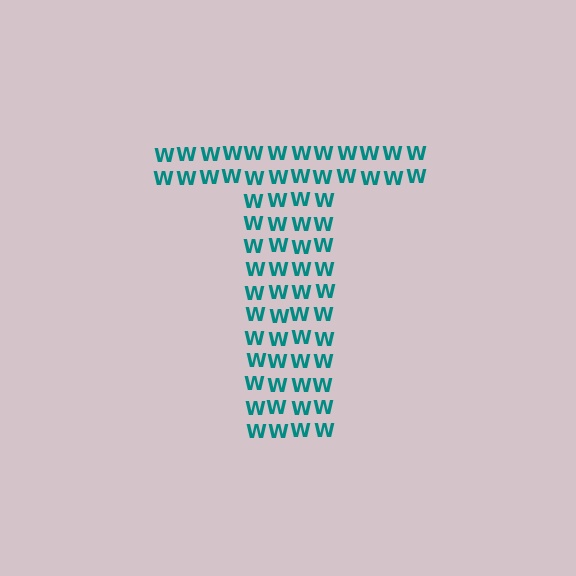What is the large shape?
The large shape is the letter T.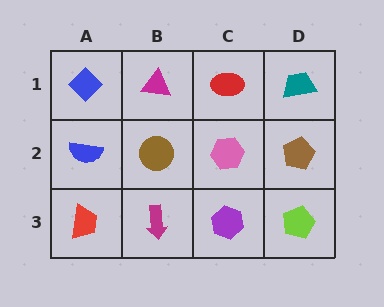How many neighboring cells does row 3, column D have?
2.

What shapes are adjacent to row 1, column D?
A brown pentagon (row 2, column D), a red ellipse (row 1, column C).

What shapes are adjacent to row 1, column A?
A blue semicircle (row 2, column A), a magenta triangle (row 1, column B).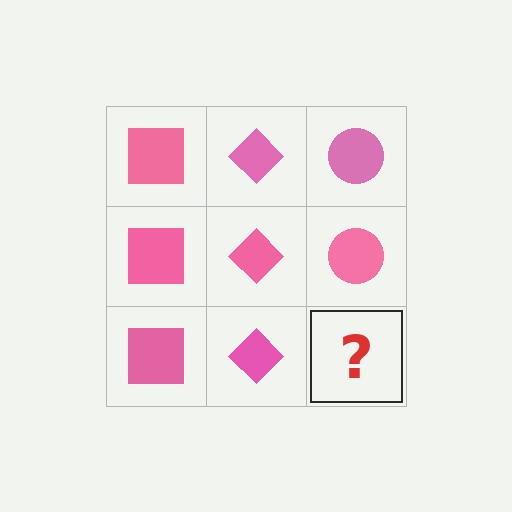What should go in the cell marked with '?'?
The missing cell should contain a pink circle.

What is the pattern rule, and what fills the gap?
The rule is that each column has a consistent shape. The gap should be filled with a pink circle.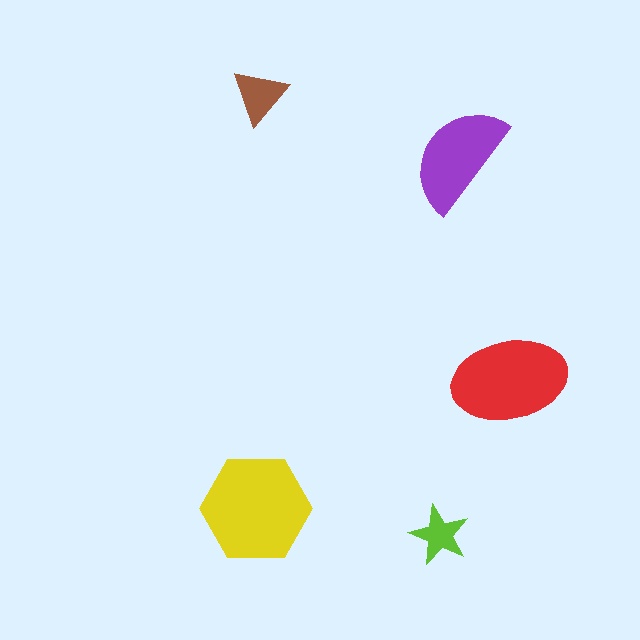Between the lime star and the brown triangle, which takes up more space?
The brown triangle.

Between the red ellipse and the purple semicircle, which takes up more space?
The red ellipse.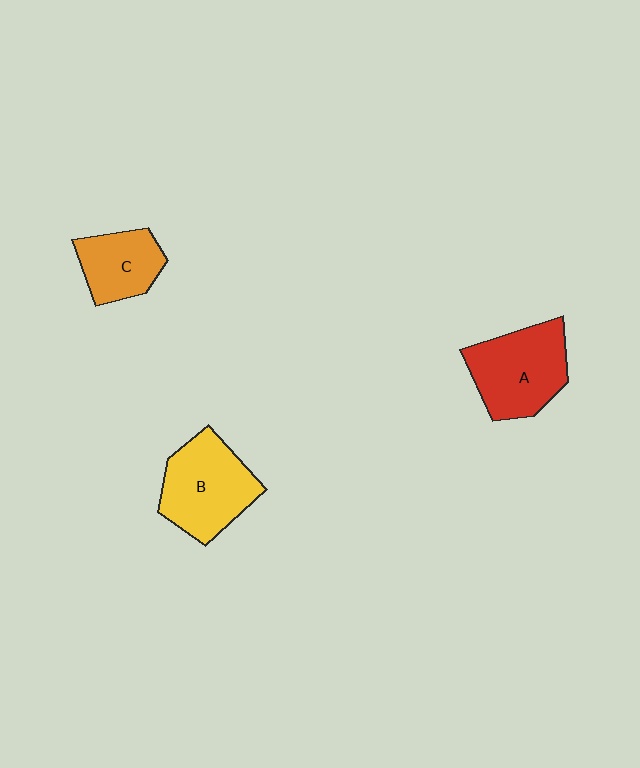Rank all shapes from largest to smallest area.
From largest to smallest: B (yellow), A (red), C (orange).